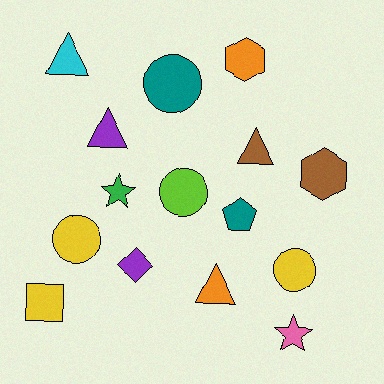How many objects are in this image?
There are 15 objects.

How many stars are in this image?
There are 2 stars.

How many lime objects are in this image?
There is 1 lime object.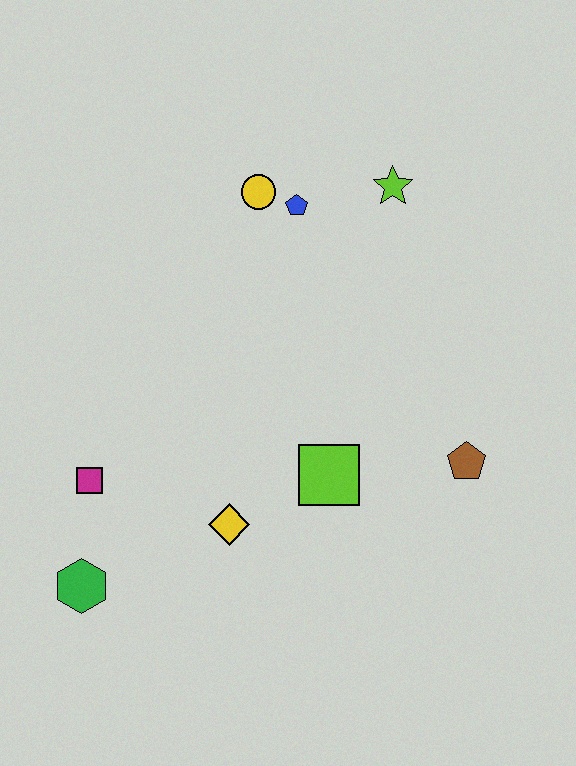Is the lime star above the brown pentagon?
Yes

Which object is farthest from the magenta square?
The lime star is farthest from the magenta square.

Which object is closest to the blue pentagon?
The yellow circle is closest to the blue pentagon.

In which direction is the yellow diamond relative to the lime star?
The yellow diamond is below the lime star.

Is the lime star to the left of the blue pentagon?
No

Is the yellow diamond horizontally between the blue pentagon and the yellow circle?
No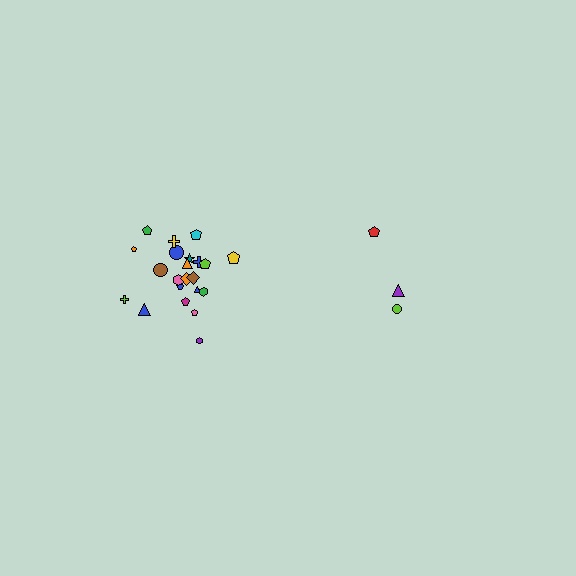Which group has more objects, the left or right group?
The left group.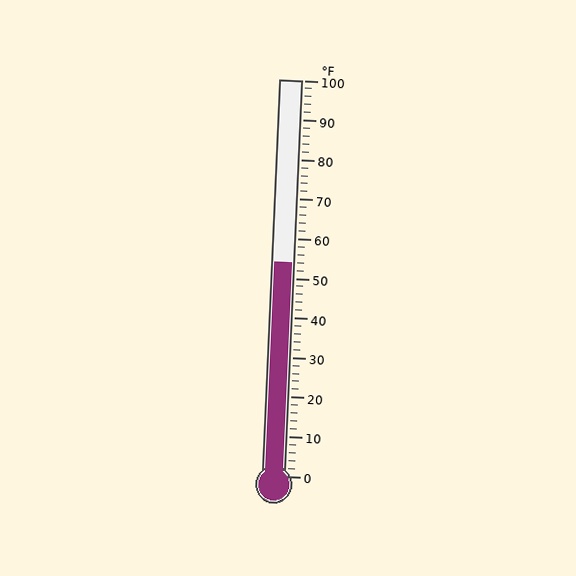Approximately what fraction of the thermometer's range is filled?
The thermometer is filled to approximately 55% of its range.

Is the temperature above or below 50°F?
The temperature is above 50°F.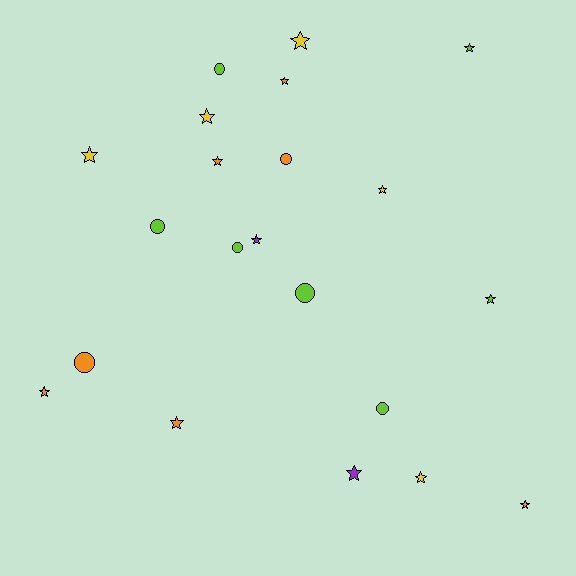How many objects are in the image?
There are 21 objects.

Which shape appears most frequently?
Star, with 14 objects.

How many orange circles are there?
There are 2 orange circles.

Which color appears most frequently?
Lime, with 7 objects.